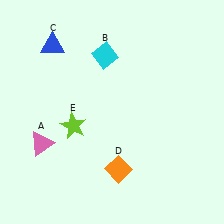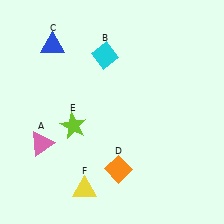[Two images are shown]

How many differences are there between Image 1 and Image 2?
There is 1 difference between the two images.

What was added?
A yellow triangle (F) was added in Image 2.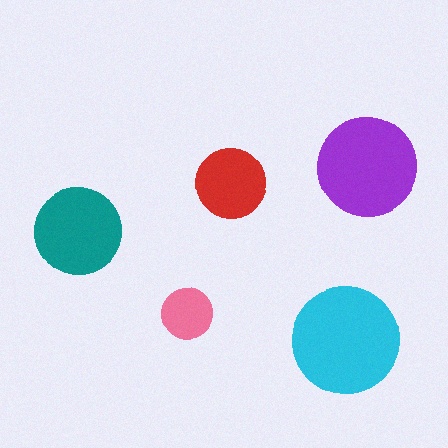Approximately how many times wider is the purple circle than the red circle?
About 1.5 times wider.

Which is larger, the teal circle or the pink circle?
The teal one.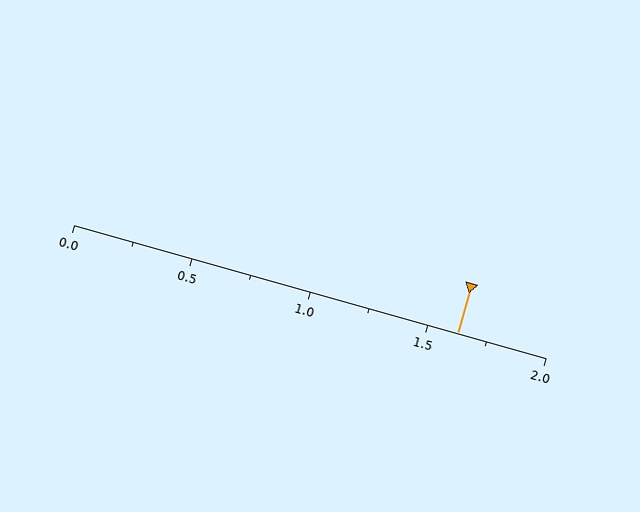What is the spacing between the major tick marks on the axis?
The major ticks are spaced 0.5 apart.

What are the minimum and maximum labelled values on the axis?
The axis runs from 0.0 to 2.0.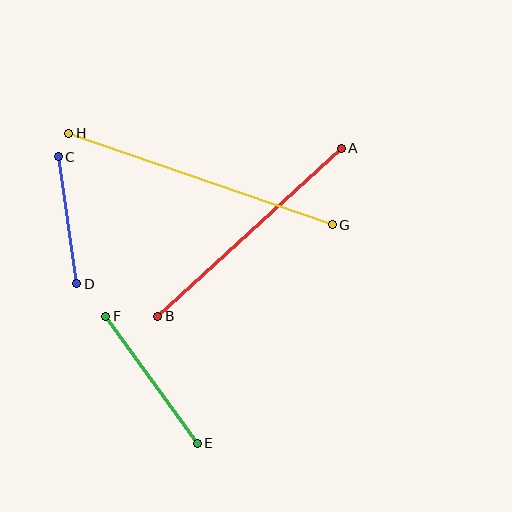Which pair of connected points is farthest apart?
Points G and H are farthest apart.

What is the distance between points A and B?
The distance is approximately 249 pixels.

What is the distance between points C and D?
The distance is approximately 128 pixels.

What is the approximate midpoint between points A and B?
The midpoint is at approximately (250, 232) pixels.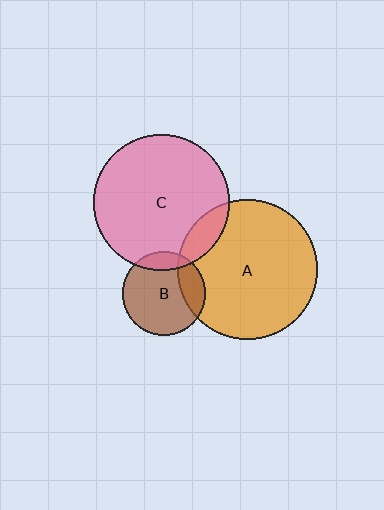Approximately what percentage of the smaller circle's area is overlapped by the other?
Approximately 10%.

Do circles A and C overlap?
Yes.